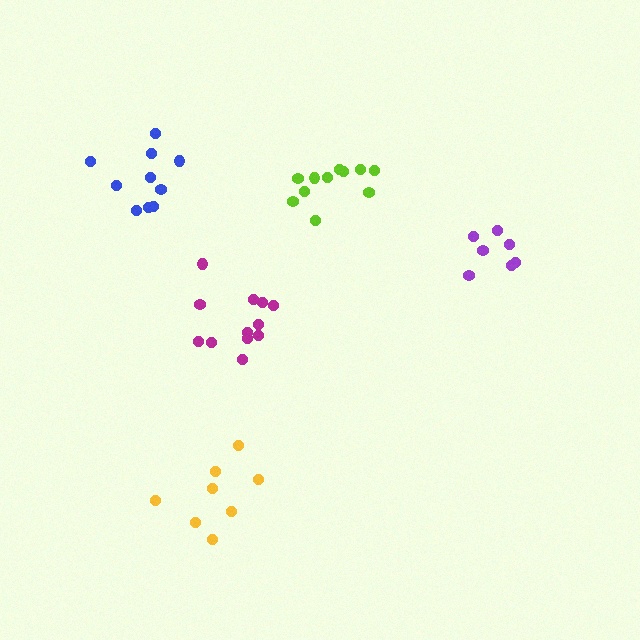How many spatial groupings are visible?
There are 5 spatial groupings.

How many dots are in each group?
Group 1: 12 dots, Group 2: 7 dots, Group 3: 10 dots, Group 4: 8 dots, Group 5: 11 dots (48 total).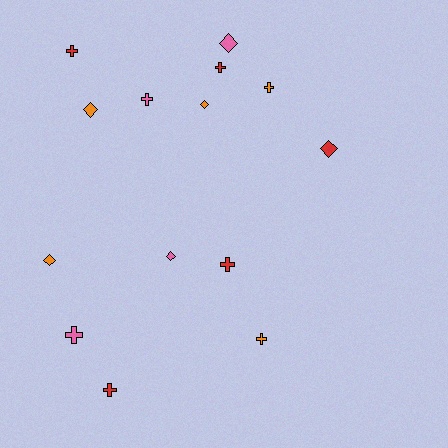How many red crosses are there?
There are 4 red crosses.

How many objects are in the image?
There are 14 objects.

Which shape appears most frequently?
Cross, with 8 objects.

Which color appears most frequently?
Orange, with 5 objects.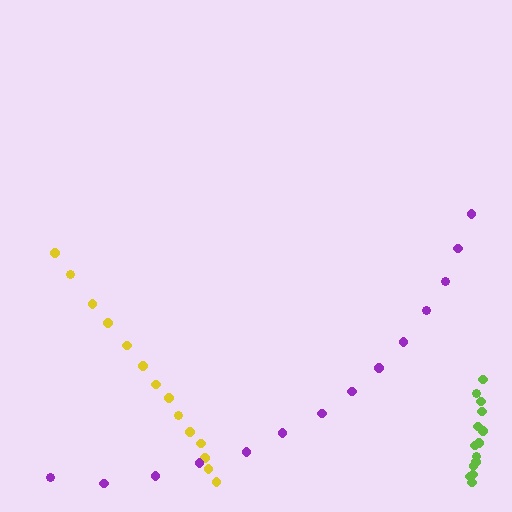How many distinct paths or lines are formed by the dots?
There are 3 distinct paths.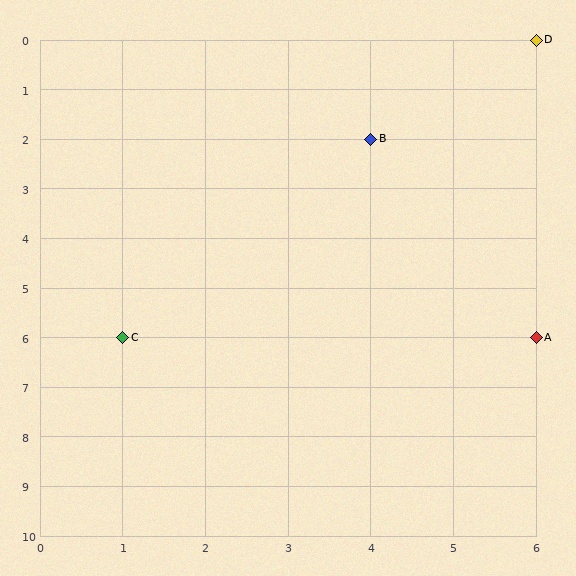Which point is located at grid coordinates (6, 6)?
Point A is at (6, 6).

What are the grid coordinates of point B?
Point B is at grid coordinates (4, 2).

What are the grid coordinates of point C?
Point C is at grid coordinates (1, 6).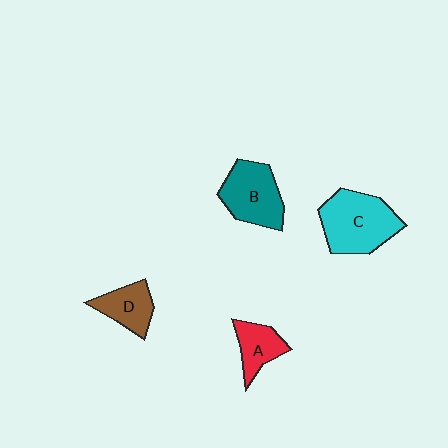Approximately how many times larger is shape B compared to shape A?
Approximately 1.6 times.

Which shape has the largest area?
Shape C (cyan).